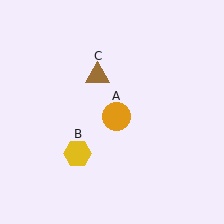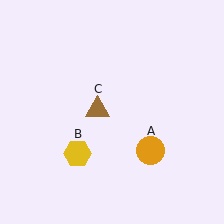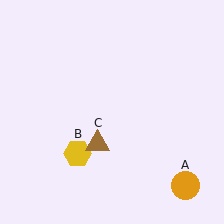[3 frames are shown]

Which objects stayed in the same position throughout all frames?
Yellow hexagon (object B) remained stationary.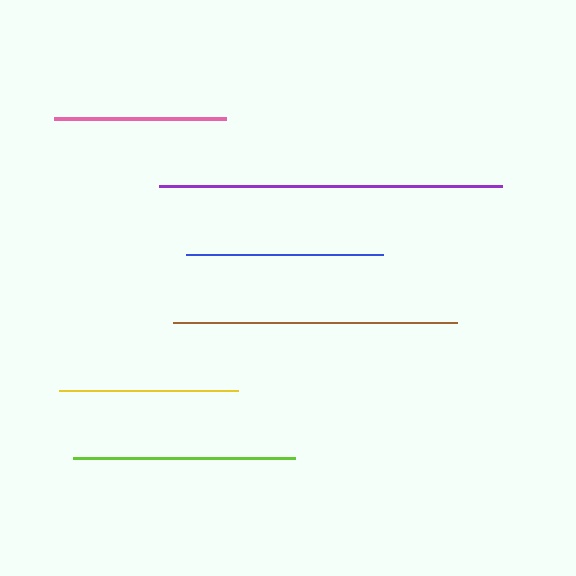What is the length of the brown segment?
The brown segment is approximately 284 pixels long.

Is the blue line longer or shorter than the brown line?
The brown line is longer than the blue line.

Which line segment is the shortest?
The pink line is the shortest at approximately 172 pixels.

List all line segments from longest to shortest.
From longest to shortest: purple, brown, lime, blue, yellow, pink.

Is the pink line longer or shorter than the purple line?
The purple line is longer than the pink line.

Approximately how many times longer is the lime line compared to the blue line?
The lime line is approximately 1.1 times the length of the blue line.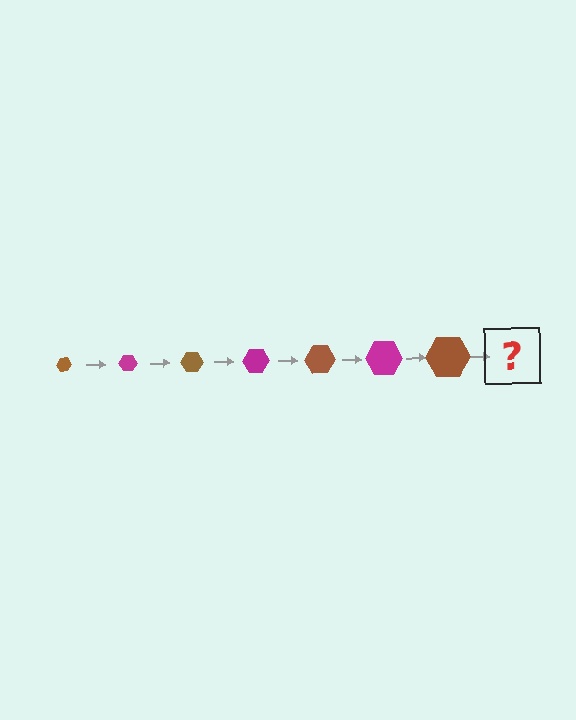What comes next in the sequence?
The next element should be a magenta hexagon, larger than the previous one.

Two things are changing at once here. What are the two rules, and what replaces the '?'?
The two rules are that the hexagon grows larger each step and the color cycles through brown and magenta. The '?' should be a magenta hexagon, larger than the previous one.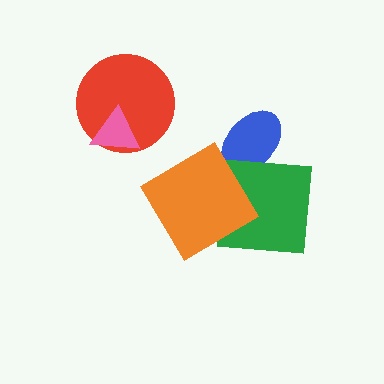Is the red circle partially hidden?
Yes, it is partially covered by another shape.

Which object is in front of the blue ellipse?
The green square is in front of the blue ellipse.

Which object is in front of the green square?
The orange diamond is in front of the green square.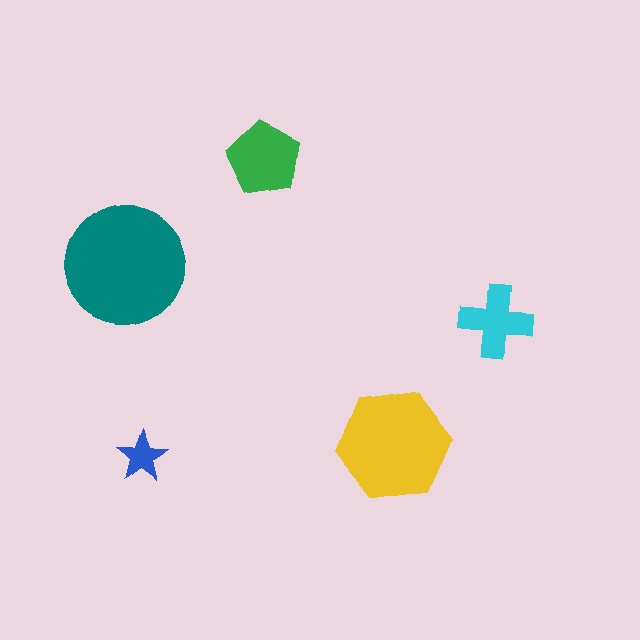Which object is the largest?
The teal circle.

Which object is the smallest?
The blue star.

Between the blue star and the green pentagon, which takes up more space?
The green pentagon.